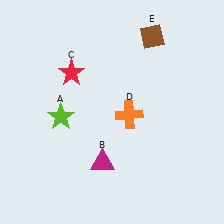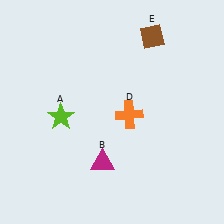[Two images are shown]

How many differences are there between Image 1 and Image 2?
There is 1 difference between the two images.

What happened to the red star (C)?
The red star (C) was removed in Image 2. It was in the top-left area of Image 1.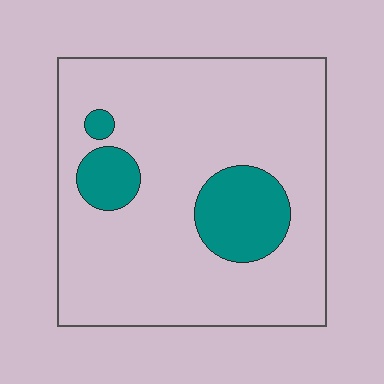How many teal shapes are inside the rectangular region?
3.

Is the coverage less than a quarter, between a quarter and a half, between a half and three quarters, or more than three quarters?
Less than a quarter.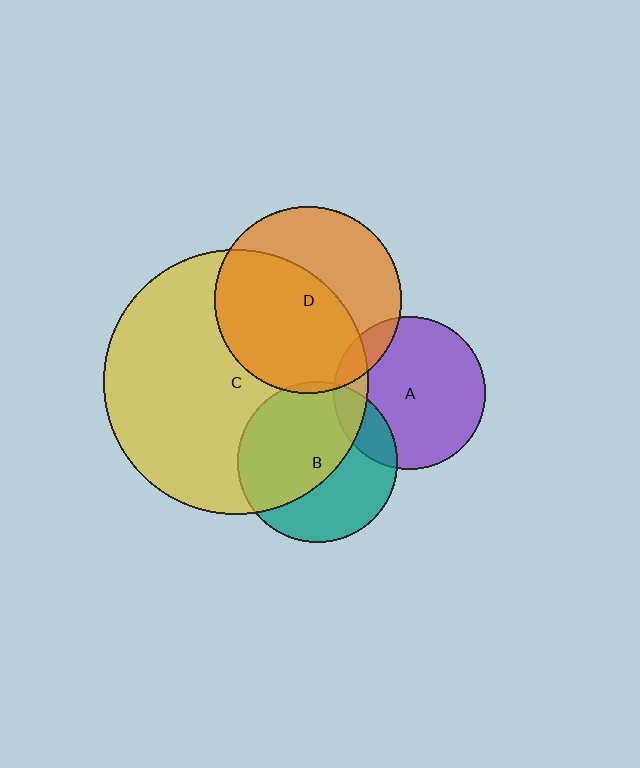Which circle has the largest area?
Circle C (yellow).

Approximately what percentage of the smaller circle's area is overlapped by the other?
Approximately 10%.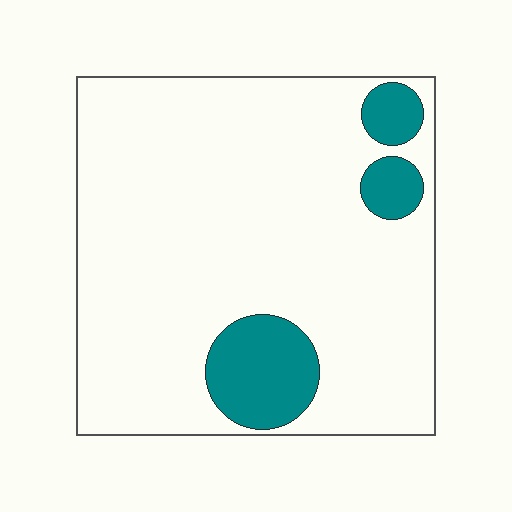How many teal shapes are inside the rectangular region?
3.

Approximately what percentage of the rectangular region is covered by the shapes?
Approximately 15%.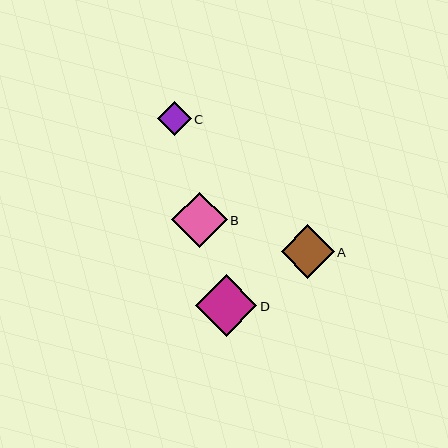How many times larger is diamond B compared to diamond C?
Diamond B is approximately 1.6 times the size of diamond C.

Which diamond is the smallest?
Diamond C is the smallest with a size of approximately 34 pixels.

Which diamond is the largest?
Diamond D is the largest with a size of approximately 61 pixels.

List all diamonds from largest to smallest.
From largest to smallest: D, B, A, C.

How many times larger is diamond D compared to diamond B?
Diamond D is approximately 1.1 times the size of diamond B.